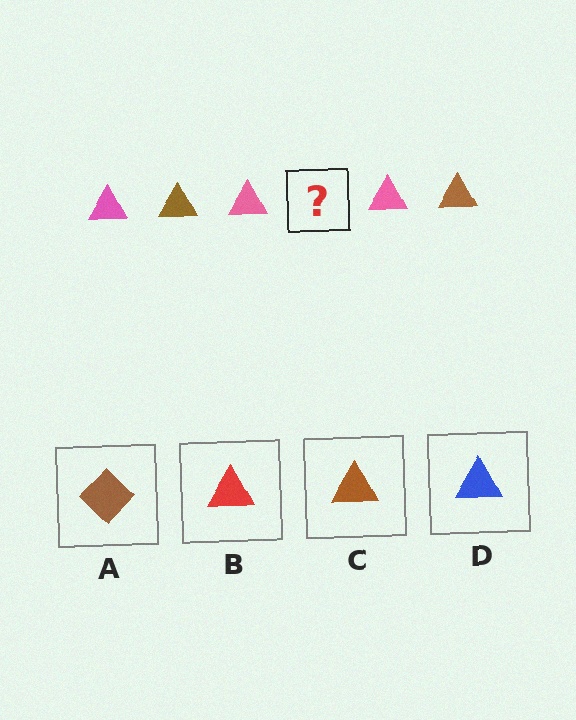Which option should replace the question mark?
Option C.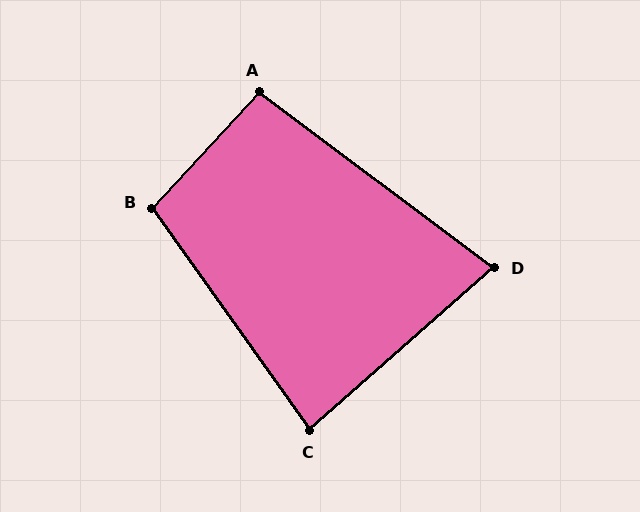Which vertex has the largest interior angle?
B, at approximately 102 degrees.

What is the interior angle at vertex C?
Approximately 84 degrees (acute).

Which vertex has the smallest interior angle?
D, at approximately 78 degrees.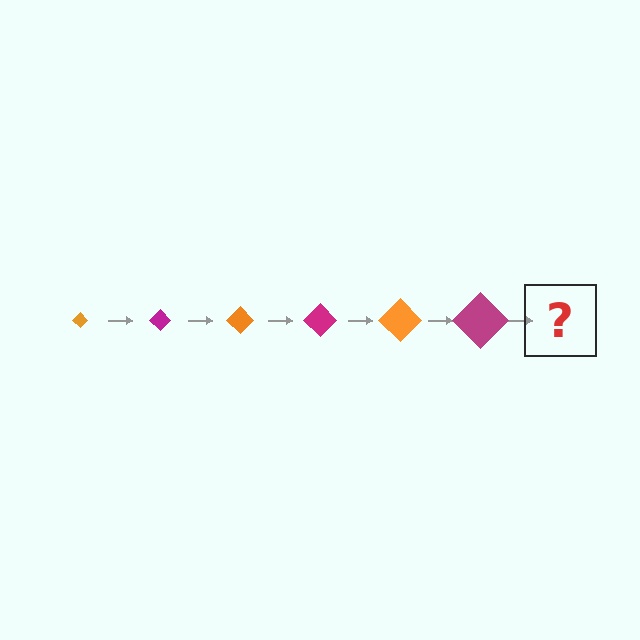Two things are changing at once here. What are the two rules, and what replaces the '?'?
The two rules are that the diamond grows larger each step and the color cycles through orange and magenta. The '?' should be an orange diamond, larger than the previous one.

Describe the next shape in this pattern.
It should be an orange diamond, larger than the previous one.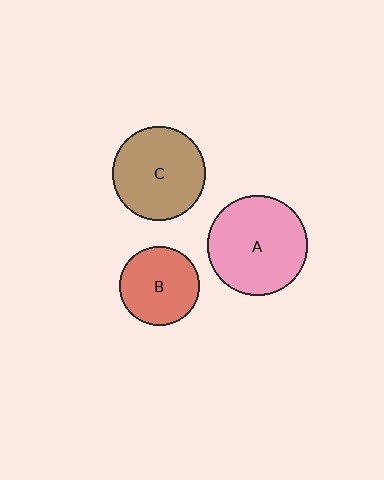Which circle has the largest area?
Circle A (pink).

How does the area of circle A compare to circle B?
Approximately 1.6 times.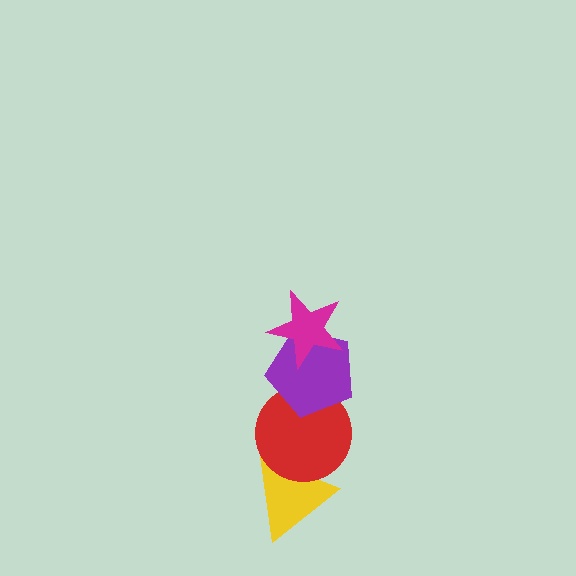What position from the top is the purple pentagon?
The purple pentagon is 2nd from the top.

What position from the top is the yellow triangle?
The yellow triangle is 4th from the top.